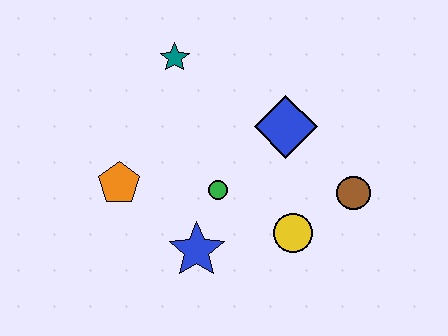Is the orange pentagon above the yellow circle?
Yes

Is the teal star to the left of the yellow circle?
Yes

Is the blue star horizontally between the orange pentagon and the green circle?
Yes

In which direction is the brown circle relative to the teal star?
The brown circle is to the right of the teal star.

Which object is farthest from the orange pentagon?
The brown circle is farthest from the orange pentagon.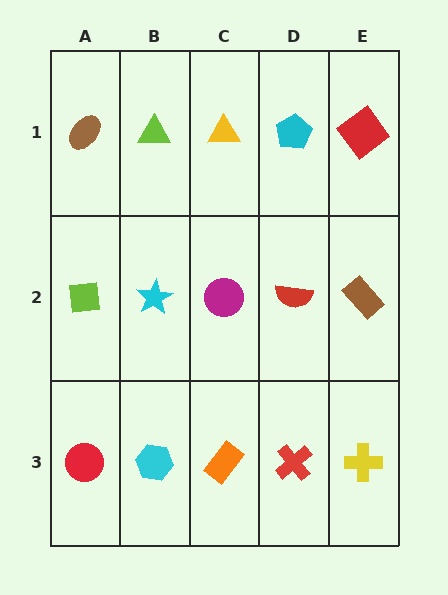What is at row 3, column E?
A yellow cross.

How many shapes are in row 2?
5 shapes.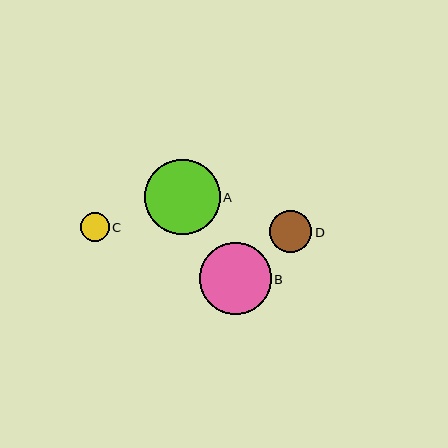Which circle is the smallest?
Circle C is the smallest with a size of approximately 29 pixels.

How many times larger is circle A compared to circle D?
Circle A is approximately 1.8 times the size of circle D.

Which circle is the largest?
Circle A is the largest with a size of approximately 75 pixels.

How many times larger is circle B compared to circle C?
Circle B is approximately 2.5 times the size of circle C.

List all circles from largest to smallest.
From largest to smallest: A, B, D, C.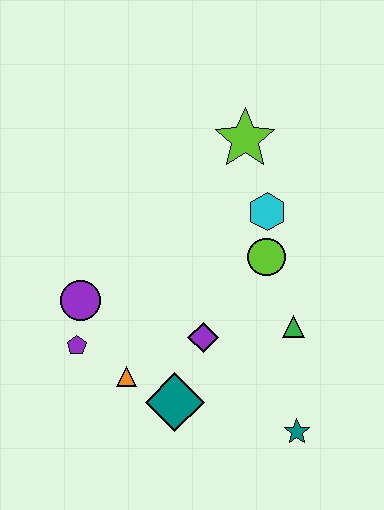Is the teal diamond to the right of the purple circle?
Yes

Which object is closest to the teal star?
The green triangle is closest to the teal star.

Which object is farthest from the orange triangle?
The lime star is farthest from the orange triangle.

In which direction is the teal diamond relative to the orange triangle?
The teal diamond is to the right of the orange triangle.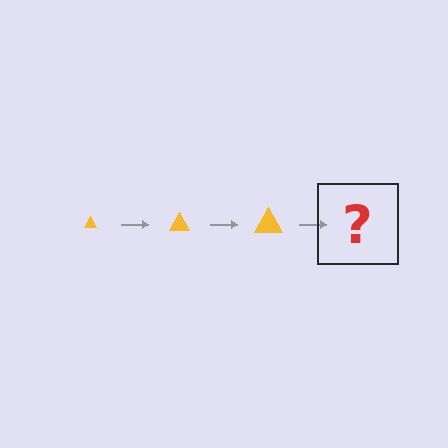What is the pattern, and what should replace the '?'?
The pattern is that the triangle gets progressively larger each step. The '?' should be a yellow triangle, larger than the previous one.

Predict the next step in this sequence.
The next step is a yellow triangle, larger than the previous one.